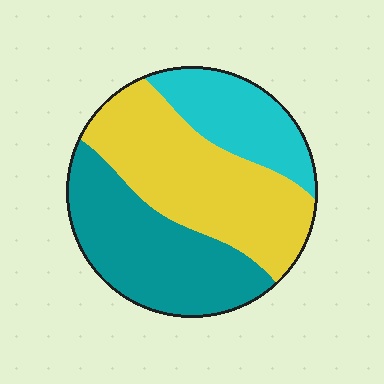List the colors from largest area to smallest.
From largest to smallest: yellow, teal, cyan.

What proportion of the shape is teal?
Teal covers roughly 35% of the shape.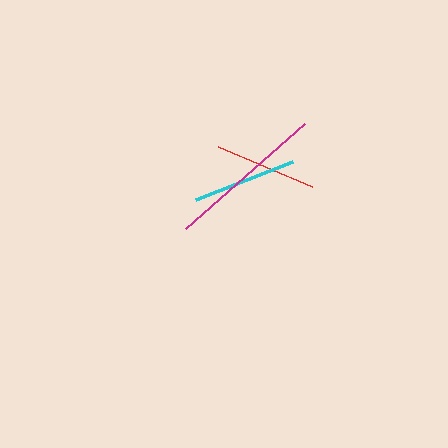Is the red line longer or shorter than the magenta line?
The magenta line is longer than the red line.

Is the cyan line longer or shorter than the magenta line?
The magenta line is longer than the cyan line.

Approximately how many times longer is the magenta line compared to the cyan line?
The magenta line is approximately 1.5 times the length of the cyan line.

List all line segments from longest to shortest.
From longest to shortest: magenta, cyan, red.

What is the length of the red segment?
The red segment is approximately 103 pixels long.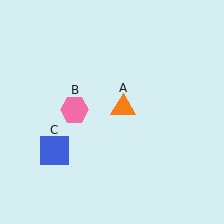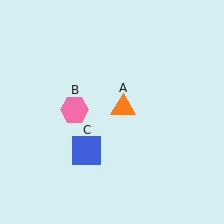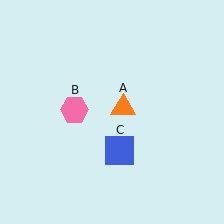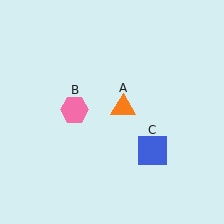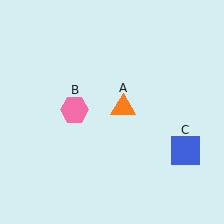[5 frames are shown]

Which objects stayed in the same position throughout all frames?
Orange triangle (object A) and pink hexagon (object B) remained stationary.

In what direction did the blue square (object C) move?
The blue square (object C) moved right.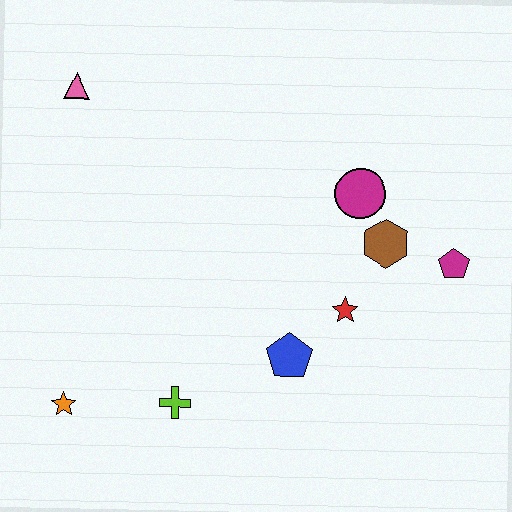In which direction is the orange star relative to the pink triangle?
The orange star is below the pink triangle.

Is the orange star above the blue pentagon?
No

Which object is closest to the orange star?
The lime cross is closest to the orange star.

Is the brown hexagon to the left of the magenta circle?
No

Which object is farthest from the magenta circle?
The orange star is farthest from the magenta circle.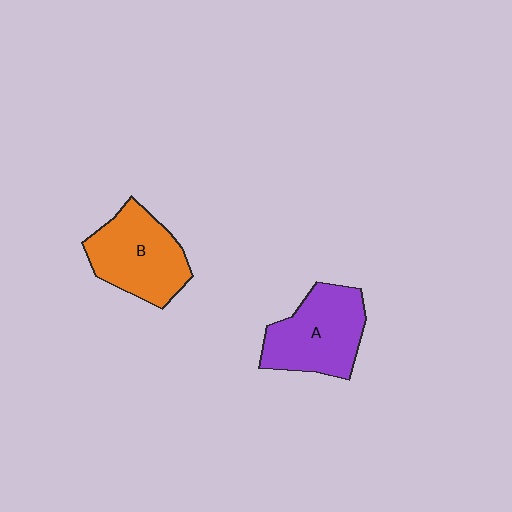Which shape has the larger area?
Shape A (purple).